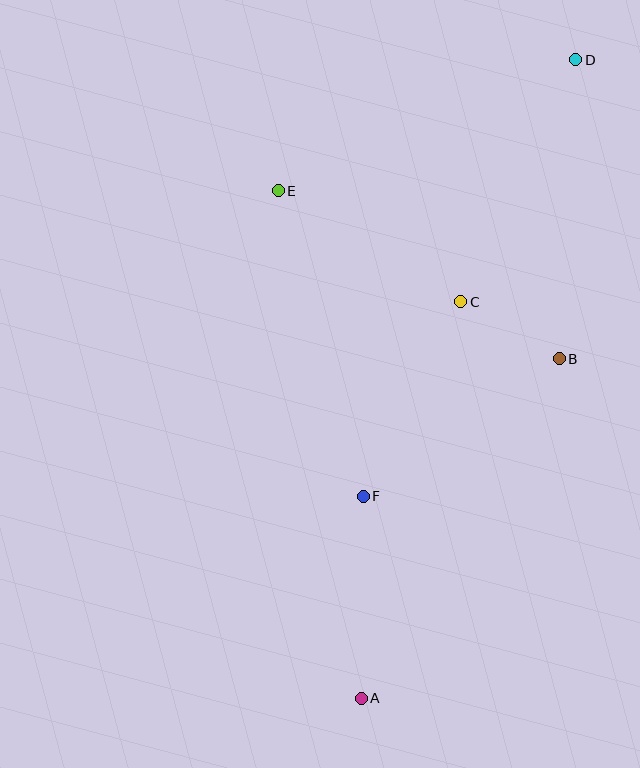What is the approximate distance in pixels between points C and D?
The distance between C and D is approximately 268 pixels.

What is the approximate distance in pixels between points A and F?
The distance between A and F is approximately 202 pixels.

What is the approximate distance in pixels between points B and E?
The distance between B and E is approximately 327 pixels.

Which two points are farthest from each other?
Points A and D are farthest from each other.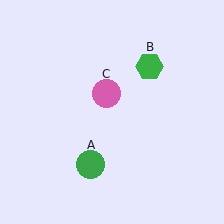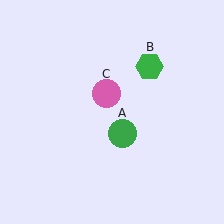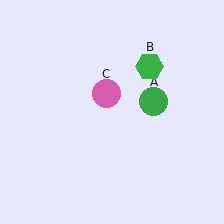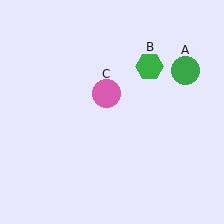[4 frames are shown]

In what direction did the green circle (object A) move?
The green circle (object A) moved up and to the right.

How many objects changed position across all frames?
1 object changed position: green circle (object A).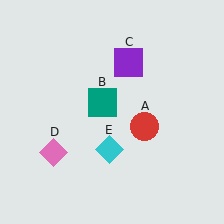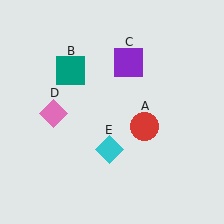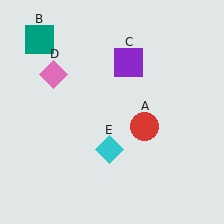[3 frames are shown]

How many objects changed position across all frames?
2 objects changed position: teal square (object B), pink diamond (object D).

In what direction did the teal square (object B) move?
The teal square (object B) moved up and to the left.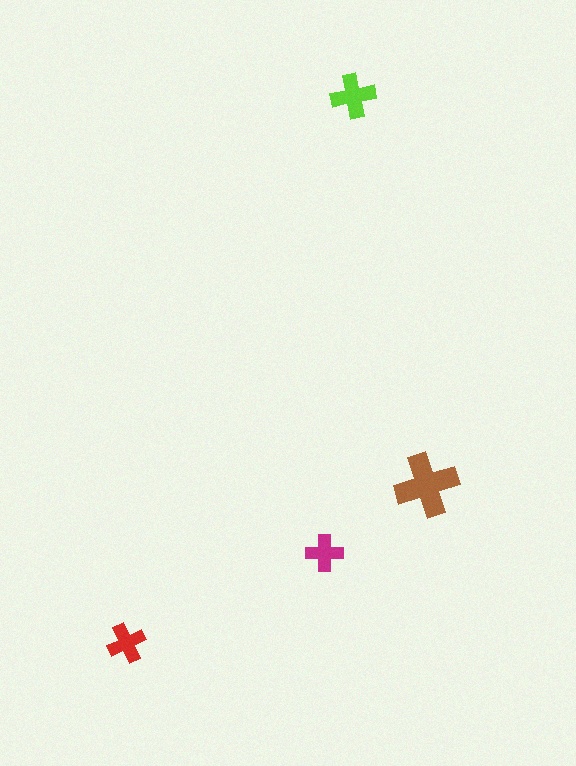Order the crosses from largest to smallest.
the brown one, the lime one, the red one, the magenta one.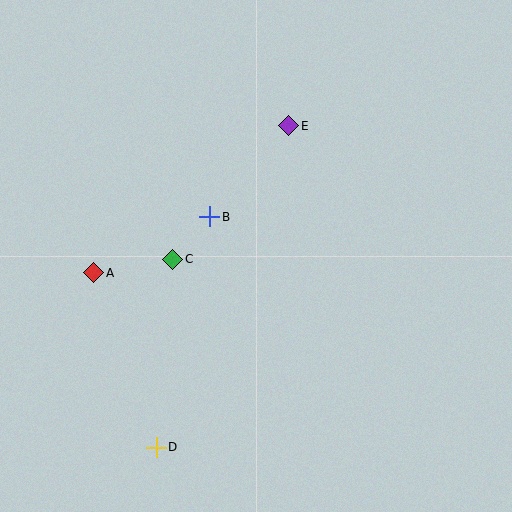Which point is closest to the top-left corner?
Point A is closest to the top-left corner.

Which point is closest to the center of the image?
Point B at (210, 217) is closest to the center.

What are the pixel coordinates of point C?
Point C is at (173, 259).